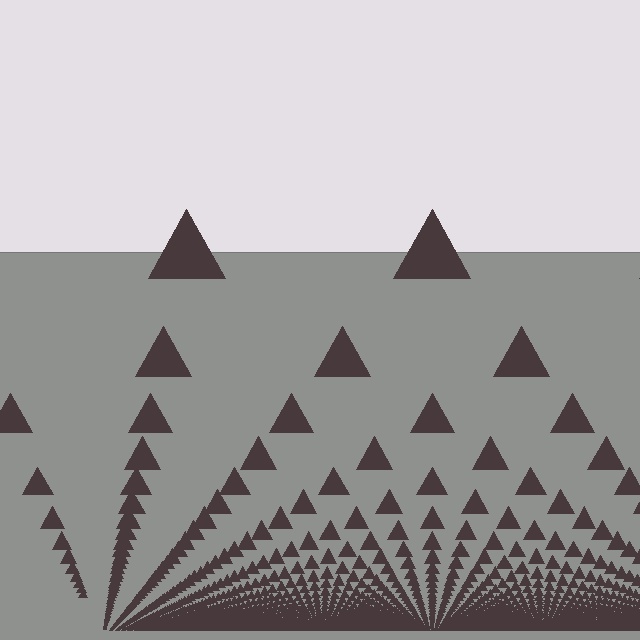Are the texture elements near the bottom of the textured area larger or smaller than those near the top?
Smaller. The gradient is inverted — elements near the bottom are smaller and denser.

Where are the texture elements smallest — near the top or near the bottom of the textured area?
Near the bottom.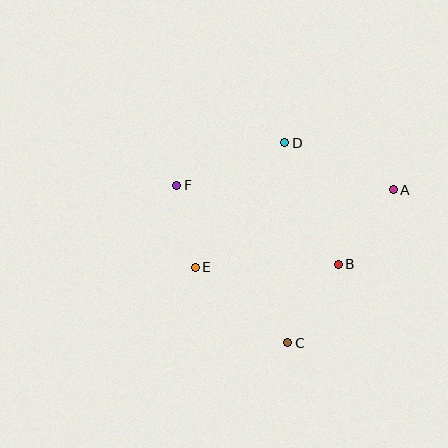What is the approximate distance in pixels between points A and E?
The distance between A and E is approximately 213 pixels.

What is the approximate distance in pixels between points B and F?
The distance between B and F is approximately 180 pixels.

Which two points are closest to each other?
Points E and F are closest to each other.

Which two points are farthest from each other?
Points A and F are farthest from each other.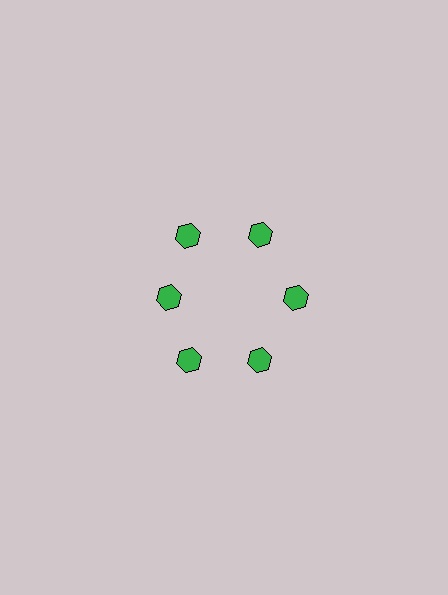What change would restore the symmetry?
The symmetry would be restored by moving it outward, back onto the ring so that all 6 hexagons sit at equal angles and equal distance from the center.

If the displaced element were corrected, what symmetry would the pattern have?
It would have 6-fold rotational symmetry — the pattern would map onto itself every 60 degrees.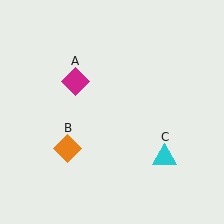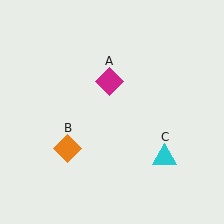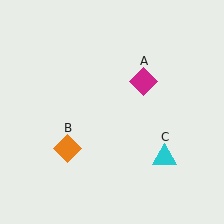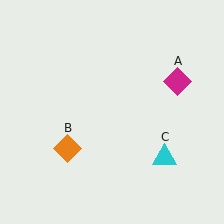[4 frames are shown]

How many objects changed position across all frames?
1 object changed position: magenta diamond (object A).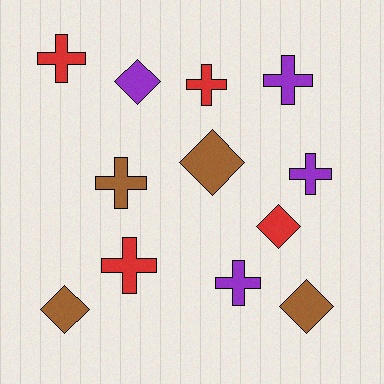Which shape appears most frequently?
Cross, with 7 objects.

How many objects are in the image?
There are 12 objects.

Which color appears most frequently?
Purple, with 4 objects.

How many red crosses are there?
There are 3 red crosses.